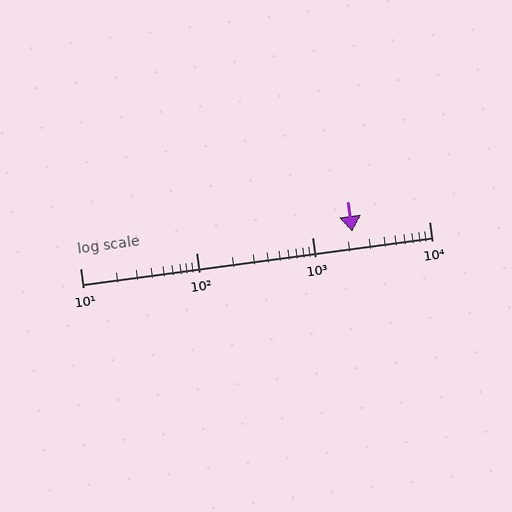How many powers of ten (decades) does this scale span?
The scale spans 3 decades, from 10 to 10000.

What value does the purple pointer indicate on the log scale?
The pointer indicates approximately 2200.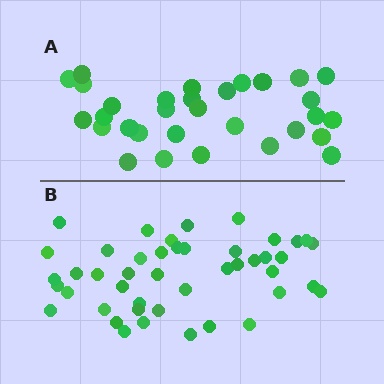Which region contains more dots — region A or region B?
Region B (the bottom region) has more dots.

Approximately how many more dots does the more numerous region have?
Region B has approximately 15 more dots than region A.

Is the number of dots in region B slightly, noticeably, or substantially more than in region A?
Region B has substantially more. The ratio is roughly 1.5 to 1.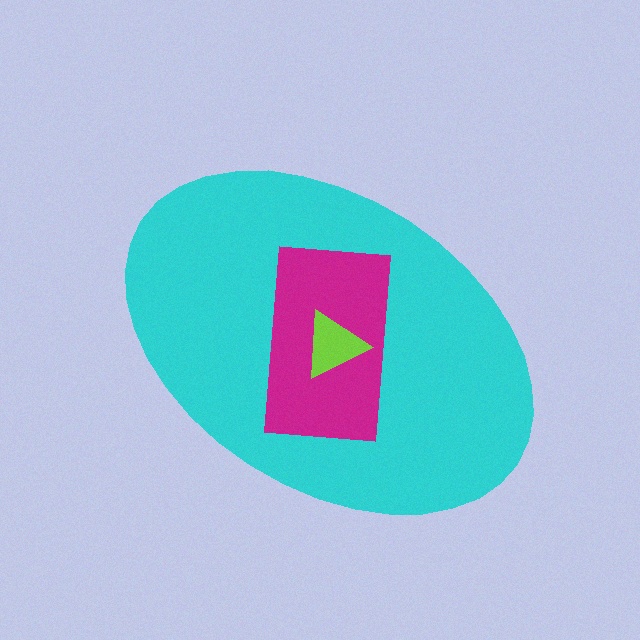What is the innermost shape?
The lime triangle.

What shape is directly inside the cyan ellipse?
The magenta rectangle.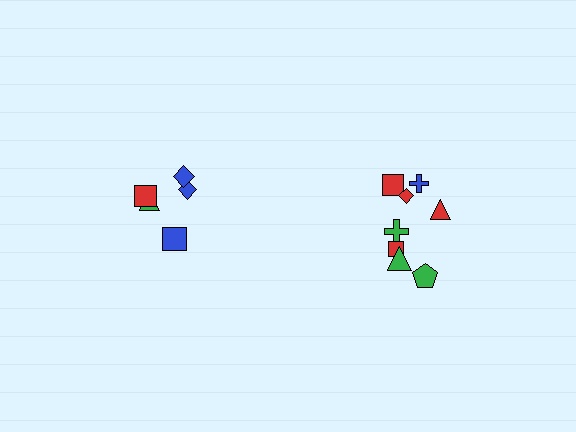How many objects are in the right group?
There are 8 objects.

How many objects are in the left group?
There are 5 objects.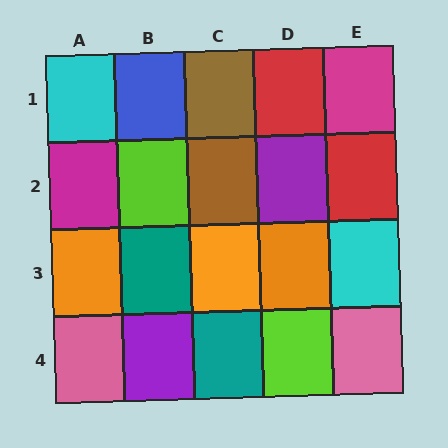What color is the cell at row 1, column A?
Cyan.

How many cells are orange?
3 cells are orange.